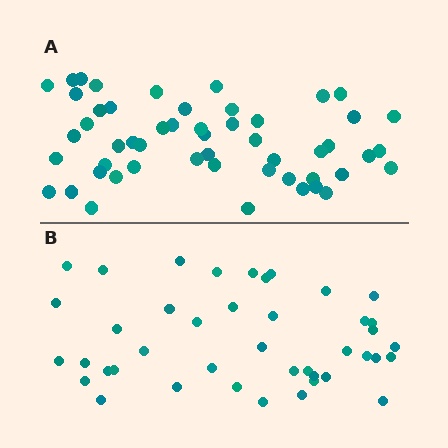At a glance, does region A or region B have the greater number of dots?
Region A (the top region) has more dots.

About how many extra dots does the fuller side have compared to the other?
Region A has roughly 10 or so more dots than region B.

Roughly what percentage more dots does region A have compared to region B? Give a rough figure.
About 25% more.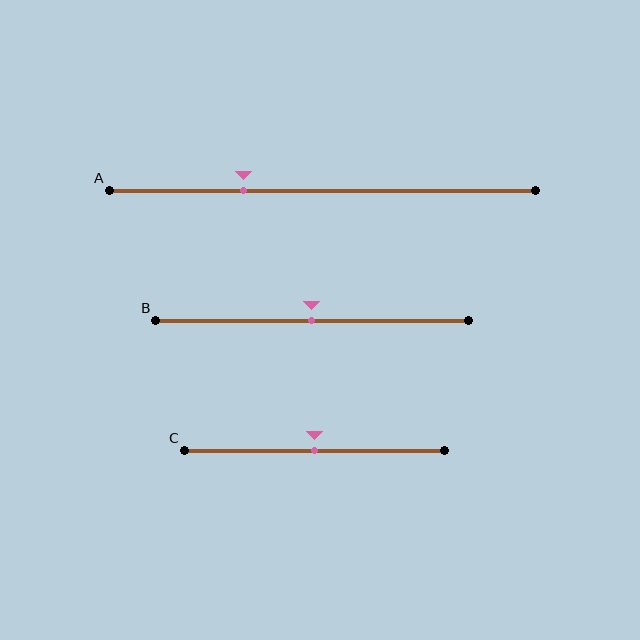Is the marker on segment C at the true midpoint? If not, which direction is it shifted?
Yes, the marker on segment C is at the true midpoint.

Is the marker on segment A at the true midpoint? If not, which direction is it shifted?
No, the marker on segment A is shifted to the left by about 18% of the segment length.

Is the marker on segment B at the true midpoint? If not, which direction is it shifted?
Yes, the marker on segment B is at the true midpoint.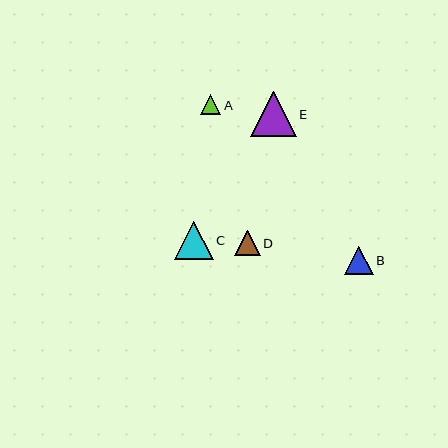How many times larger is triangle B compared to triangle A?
Triangle B is approximately 1.4 times the size of triangle A.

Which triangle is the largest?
Triangle E is the largest with a size of approximately 46 pixels.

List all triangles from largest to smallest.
From largest to smallest: E, C, B, D, A.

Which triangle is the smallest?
Triangle A is the smallest with a size of approximately 20 pixels.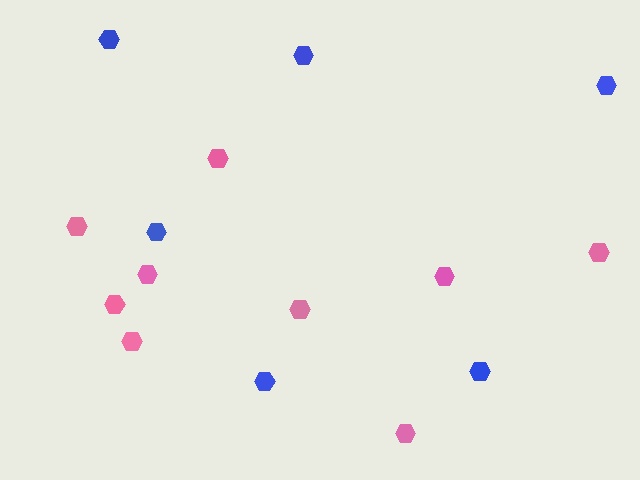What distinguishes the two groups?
There are 2 groups: one group of pink hexagons (9) and one group of blue hexagons (6).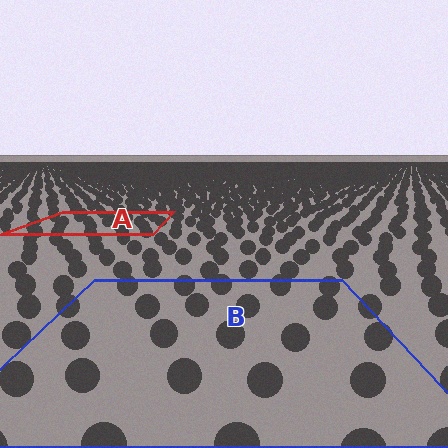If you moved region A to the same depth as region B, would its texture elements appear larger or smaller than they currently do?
They would appear larger. At a closer depth, the same texture elements are projected at a bigger on-screen size.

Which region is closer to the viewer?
Region B is closer. The texture elements there are larger and more spread out.